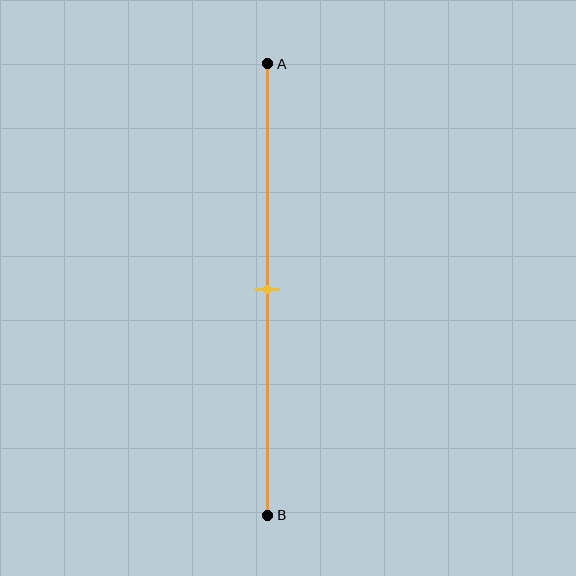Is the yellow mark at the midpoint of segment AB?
Yes, the mark is approximately at the midpoint.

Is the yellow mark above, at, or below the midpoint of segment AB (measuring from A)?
The yellow mark is approximately at the midpoint of segment AB.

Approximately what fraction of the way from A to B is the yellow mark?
The yellow mark is approximately 50% of the way from A to B.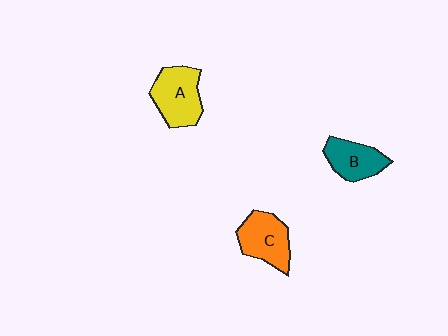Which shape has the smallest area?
Shape B (teal).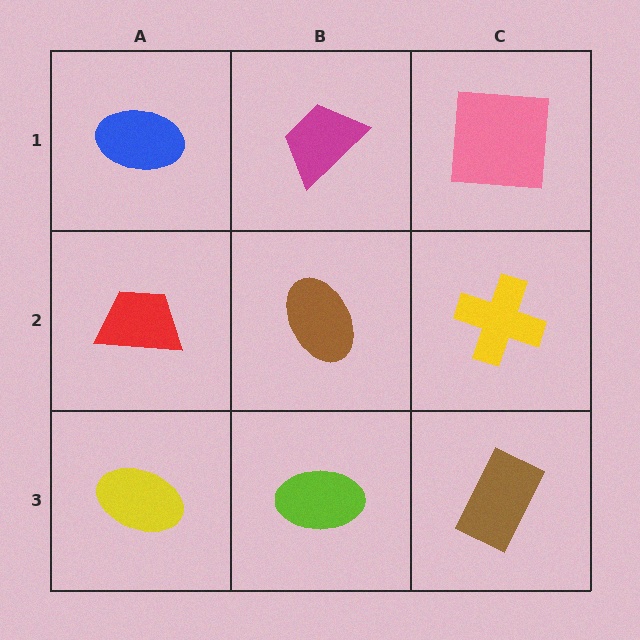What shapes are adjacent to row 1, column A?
A red trapezoid (row 2, column A), a magenta trapezoid (row 1, column B).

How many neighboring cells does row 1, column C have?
2.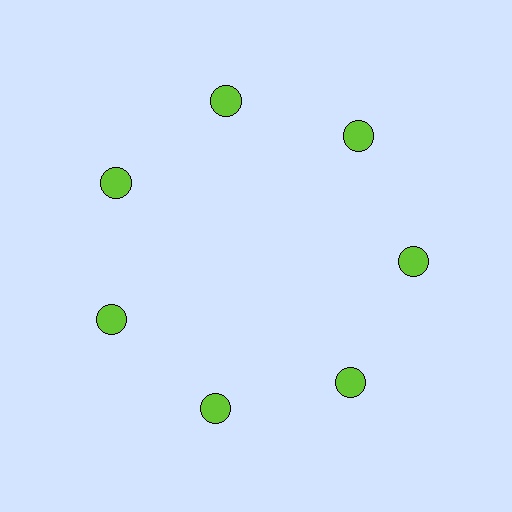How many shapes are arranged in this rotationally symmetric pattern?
There are 7 shapes, arranged in 7 groups of 1.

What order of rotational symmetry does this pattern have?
This pattern has 7-fold rotational symmetry.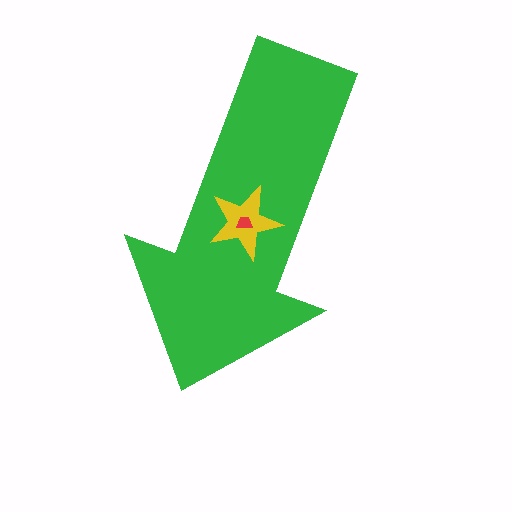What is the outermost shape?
The green arrow.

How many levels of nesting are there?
3.